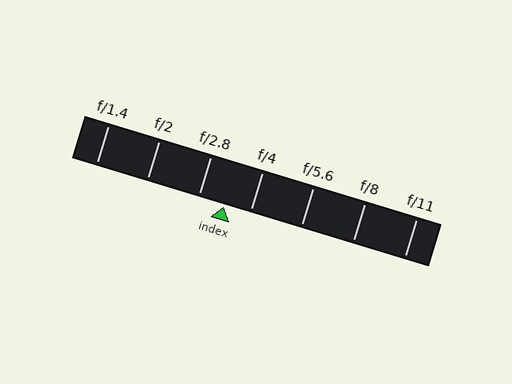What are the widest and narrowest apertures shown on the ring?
The widest aperture shown is f/1.4 and the narrowest is f/11.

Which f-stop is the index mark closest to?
The index mark is closest to f/4.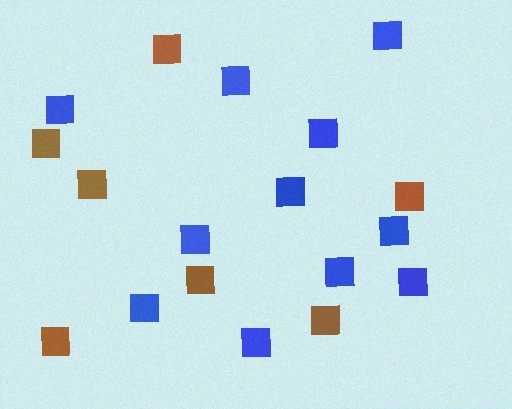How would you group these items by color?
There are 2 groups: one group of blue squares (11) and one group of brown squares (7).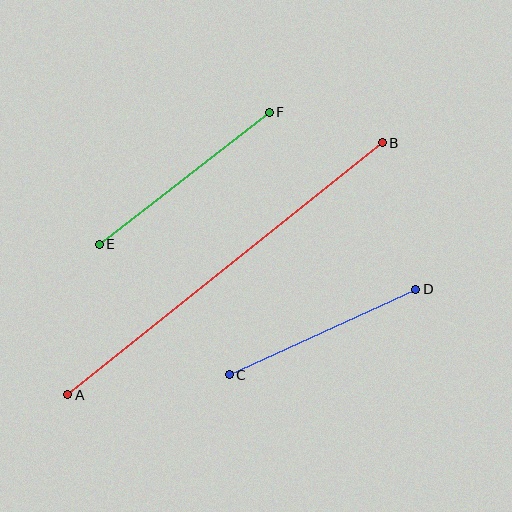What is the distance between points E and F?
The distance is approximately 216 pixels.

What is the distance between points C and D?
The distance is approximately 206 pixels.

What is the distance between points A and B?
The distance is approximately 403 pixels.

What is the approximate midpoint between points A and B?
The midpoint is at approximately (225, 269) pixels.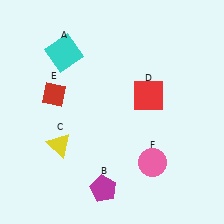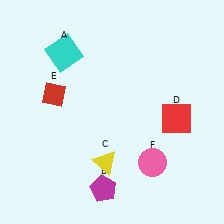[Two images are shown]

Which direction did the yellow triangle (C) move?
The yellow triangle (C) moved right.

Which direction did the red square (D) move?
The red square (D) moved right.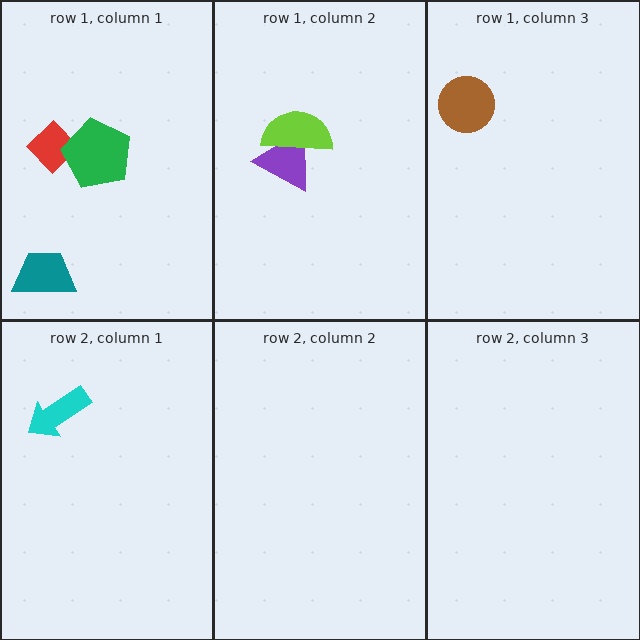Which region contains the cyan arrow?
The row 2, column 1 region.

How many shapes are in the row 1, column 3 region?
1.